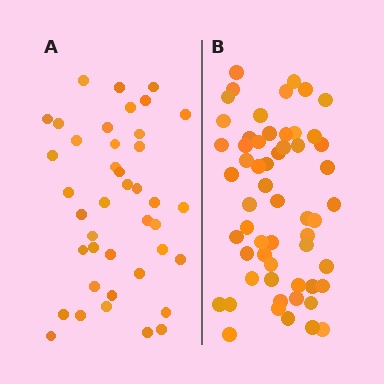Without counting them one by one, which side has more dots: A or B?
Region B (the right region) has more dots.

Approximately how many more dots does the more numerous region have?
Region B has approximately 15 more dots than region A.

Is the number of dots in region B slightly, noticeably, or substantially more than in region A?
Region B has noticeably more, but not dramatically so. The ratio is roughly 1.4 to 1.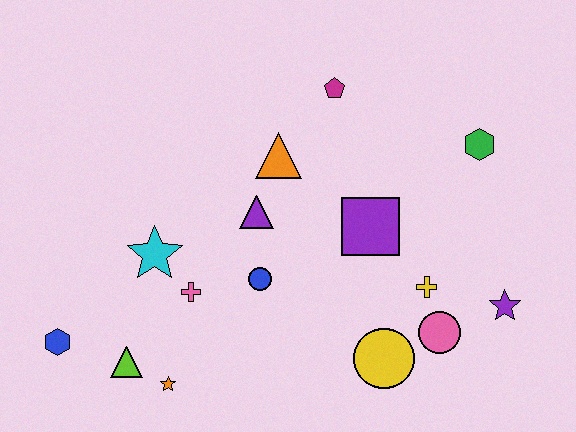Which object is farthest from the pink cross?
The green hexagon is farthest from the pink cross.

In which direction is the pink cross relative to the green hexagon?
The pink cross is to the left of the green hexagon.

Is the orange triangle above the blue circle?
Yes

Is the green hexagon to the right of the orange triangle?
Yes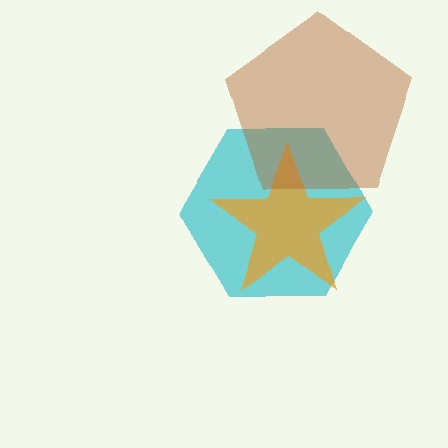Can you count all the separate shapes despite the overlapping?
Yes, there are 3 separate shapes.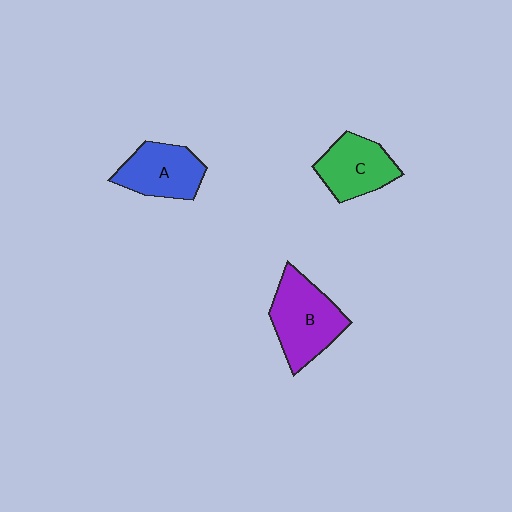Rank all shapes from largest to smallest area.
From largest to smallest: B (purple), A (blue), C (green).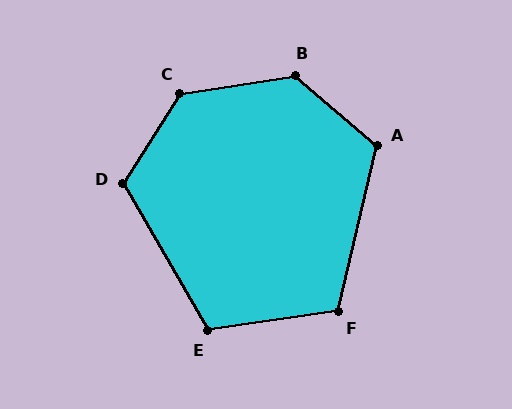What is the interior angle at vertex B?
Approximately 131 degrees (obtuse).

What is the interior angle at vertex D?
Approximately 118 degrees (obtuse).